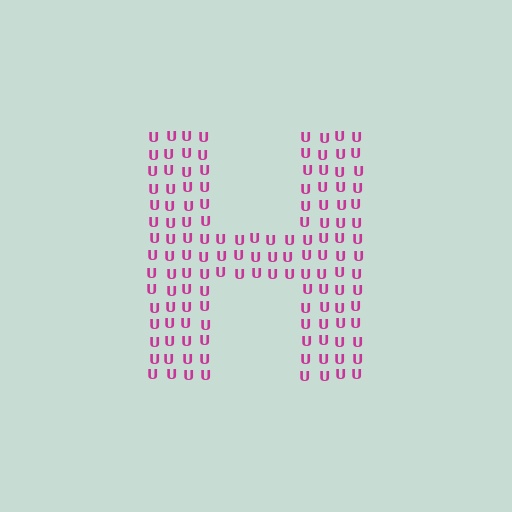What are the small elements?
The small elements are letter U's.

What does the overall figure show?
The overall figure shows the letter H.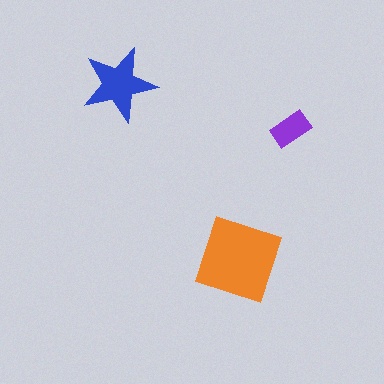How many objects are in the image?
There are 3 objects in the image.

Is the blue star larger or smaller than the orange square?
Smaller.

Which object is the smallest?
The purple rectangle.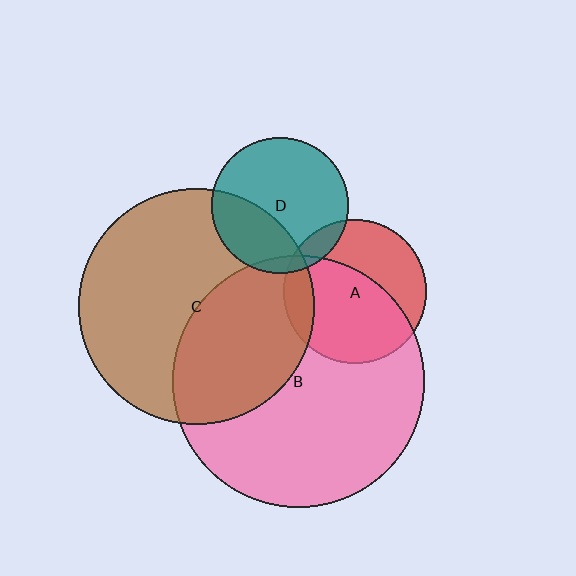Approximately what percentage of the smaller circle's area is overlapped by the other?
Approximately 40%.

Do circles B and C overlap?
Yes.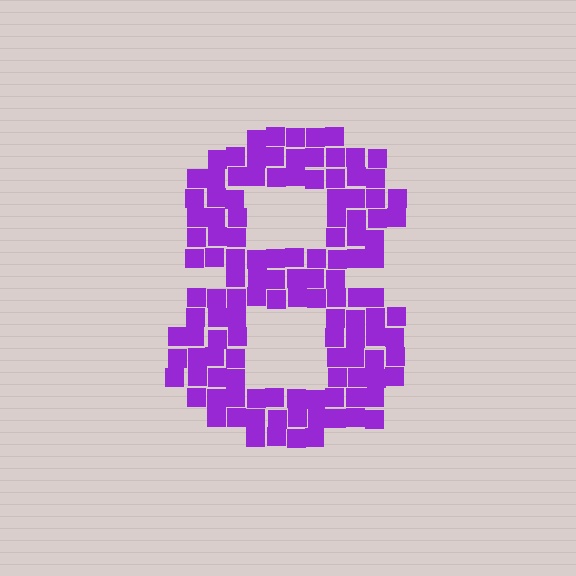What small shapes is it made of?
It is made of small squares.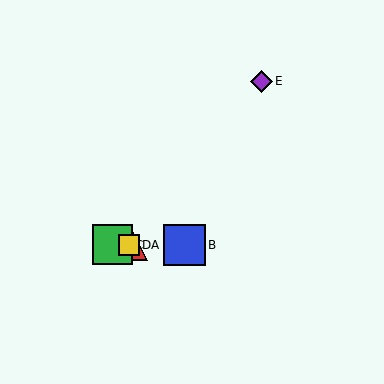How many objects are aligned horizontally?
4 objects (A, B, C, D) are aligned horizontally.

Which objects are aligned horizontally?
Objects A, B, C, D are aligned horizontally.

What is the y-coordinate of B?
Object B is at y≈245.